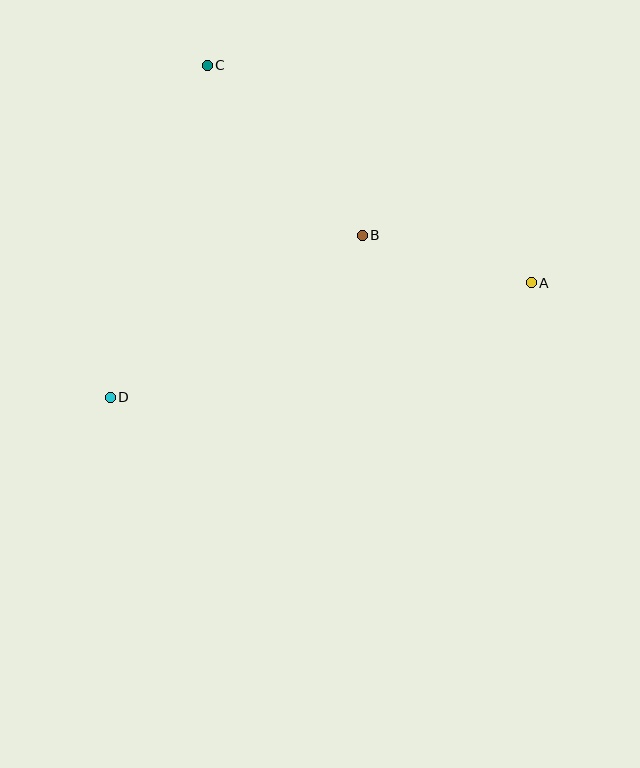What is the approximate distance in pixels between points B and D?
The distance between B and D is approximately 299 pixels.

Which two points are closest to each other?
Points A and B are closest to each other.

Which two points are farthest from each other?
Points A and D are farthest from each other.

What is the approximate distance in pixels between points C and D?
The distance between C and D is approximately 346 pixels.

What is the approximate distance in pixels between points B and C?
The distance between B and C is approximately 230 pixels.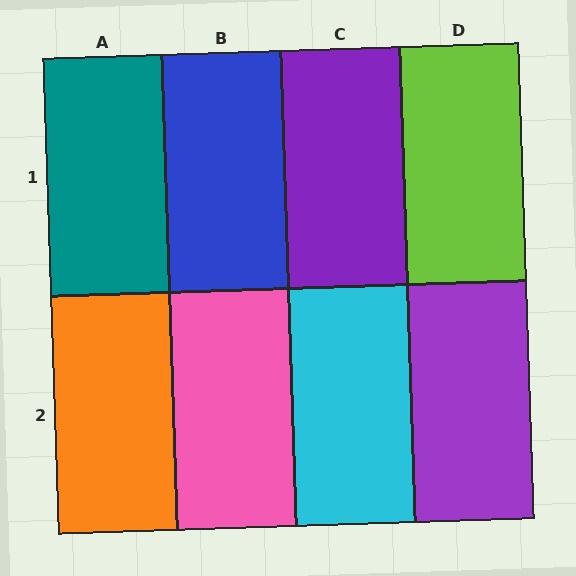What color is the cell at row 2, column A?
Orange.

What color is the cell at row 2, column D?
Purple.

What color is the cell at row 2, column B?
Pink.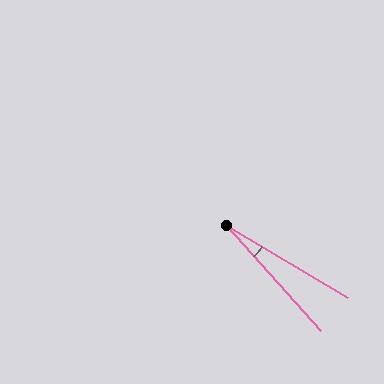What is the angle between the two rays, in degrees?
Approximately 18 degrees.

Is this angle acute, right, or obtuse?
It is acute.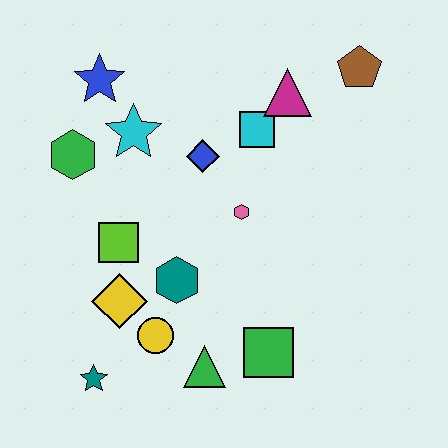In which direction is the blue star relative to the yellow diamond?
The blue star is above the yellow diamond.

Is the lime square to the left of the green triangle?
Yes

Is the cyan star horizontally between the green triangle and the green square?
No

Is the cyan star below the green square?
No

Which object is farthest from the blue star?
The green square is farthest from the blue star.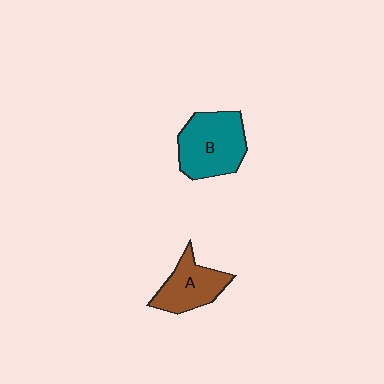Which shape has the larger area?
Shape B (teal).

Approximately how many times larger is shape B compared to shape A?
Approximately 1.4 times.